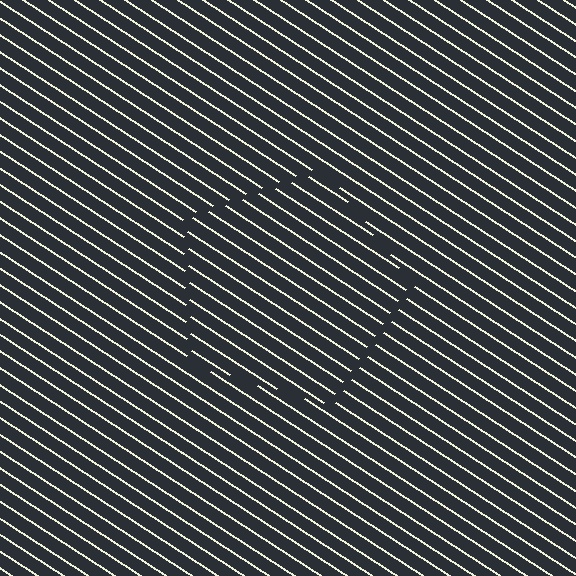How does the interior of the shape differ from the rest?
The interior of the shape contains the same grating, shifted by half a period — the contour is defined by the phase discontinuity where line-ends from the inner and outer gratings abut.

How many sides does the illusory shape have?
5 sides — the line-ends trace a pentagon.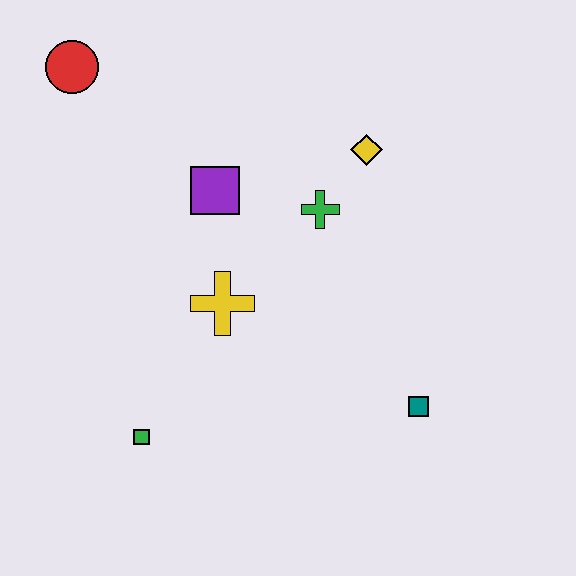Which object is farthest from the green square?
The red circle is farthest from the green square.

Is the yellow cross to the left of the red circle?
No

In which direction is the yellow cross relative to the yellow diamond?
The yellow cross is below the yellow diamond.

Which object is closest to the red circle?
The purple square is closest to the red circle.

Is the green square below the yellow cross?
Yes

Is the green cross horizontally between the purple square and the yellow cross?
No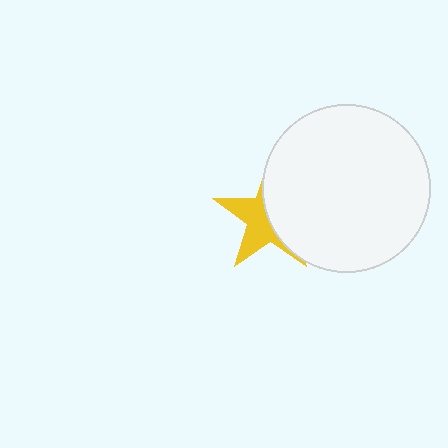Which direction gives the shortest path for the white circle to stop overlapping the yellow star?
Moving right gives the shortest separation.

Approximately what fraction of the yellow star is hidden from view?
Roughly 54% of the yellow star is hidden behind the white circle.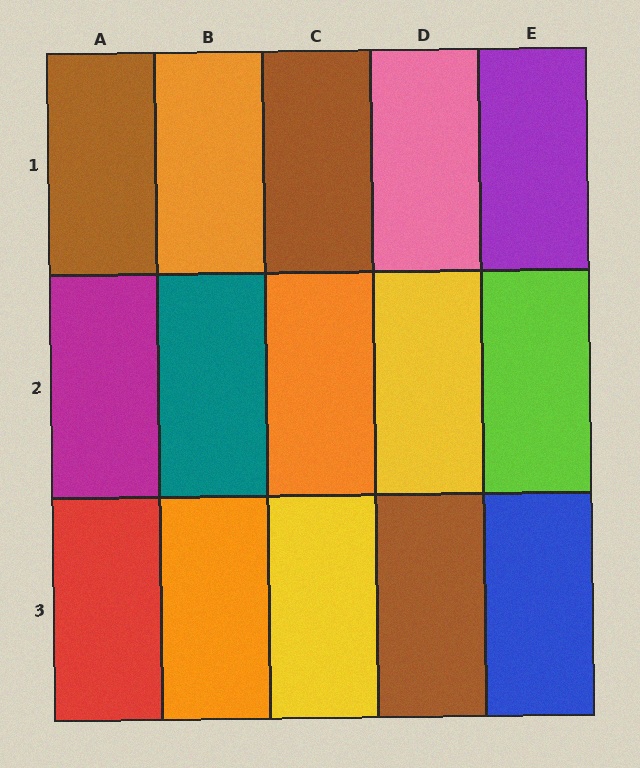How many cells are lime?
1 cell is lime.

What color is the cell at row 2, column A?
Magenta.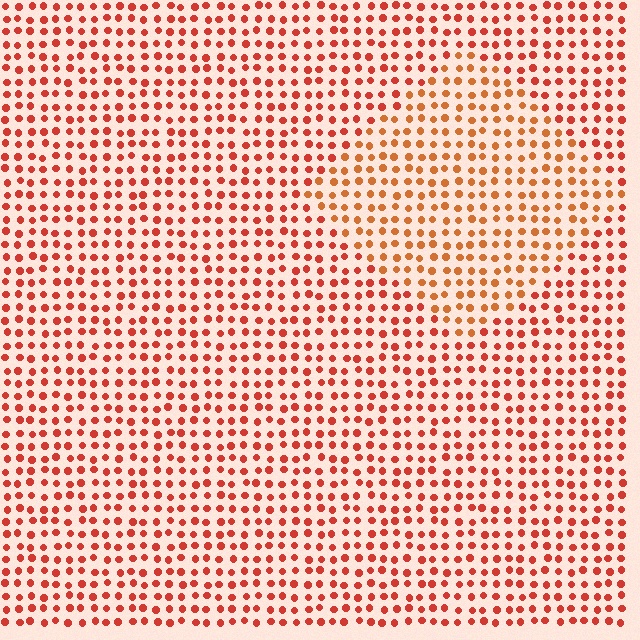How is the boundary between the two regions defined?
The boundary is defined purely by a slight shift in hue (about 21 degrees). Spacing, size, and orientation are identical on both sides.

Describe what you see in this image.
The image is filled with small red elements in a uniform arrangement. A diamond-shaped region is visible where the elements are tinted to a slightly different hue, forming a subtle color boundary.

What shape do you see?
I see a diamond.